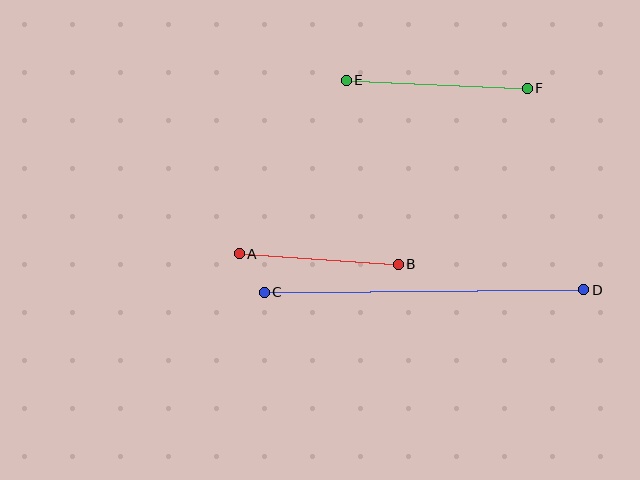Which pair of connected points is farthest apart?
Points C and D are farthest apart.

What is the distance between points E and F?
The distance is approximately 181 pixels.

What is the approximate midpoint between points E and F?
The midpoint is at approximately (437, 84) pixels.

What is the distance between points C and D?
The distance is approximately 320 pixels.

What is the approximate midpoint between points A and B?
The midpoint is at approximately (319, 259) pixels.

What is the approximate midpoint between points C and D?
The midpoint is at approximately (424, 291) pixels.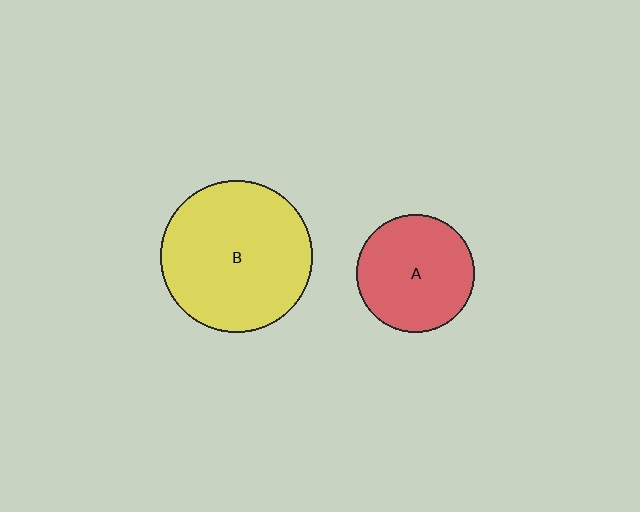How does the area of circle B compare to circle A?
Approximately 1.7 times.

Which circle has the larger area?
Circle B (yellow).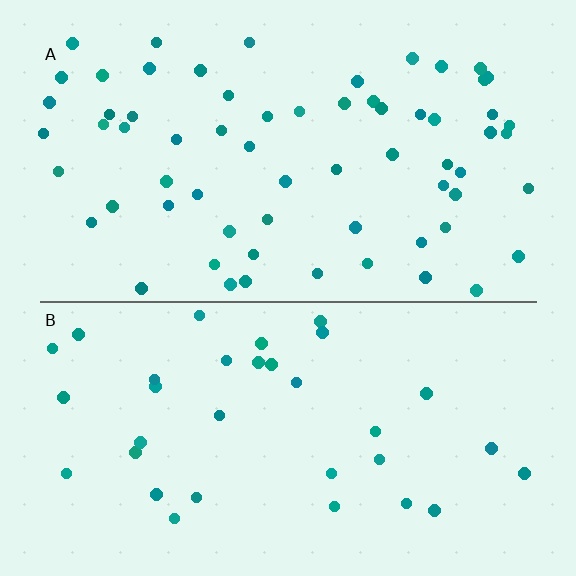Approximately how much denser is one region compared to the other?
Approximately 1.9× — region A over region B.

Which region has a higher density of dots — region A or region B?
A (the top).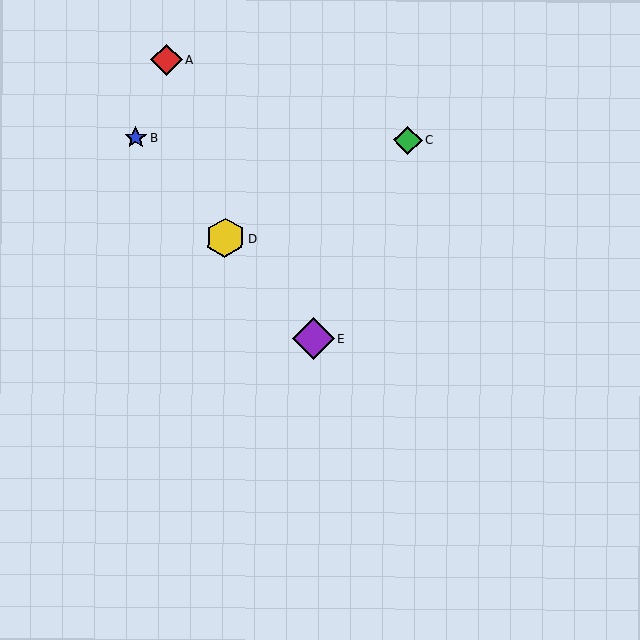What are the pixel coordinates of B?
Object B is at (136, 137).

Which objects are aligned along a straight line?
Objects B, D, E are aligned along a straight line.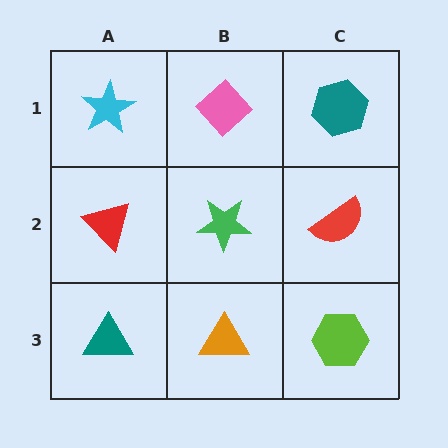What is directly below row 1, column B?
A green star.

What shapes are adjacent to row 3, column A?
A red triangle (row 2, column A), an orange triangle (row 3, column B).